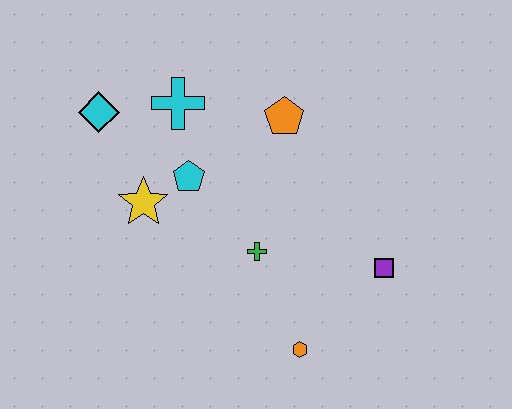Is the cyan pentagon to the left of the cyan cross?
No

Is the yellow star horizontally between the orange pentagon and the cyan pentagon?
No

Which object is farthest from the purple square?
The cyan diamond is farthest from the purple square.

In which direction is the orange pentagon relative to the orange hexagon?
The orange pentagon is above the orange hexagon.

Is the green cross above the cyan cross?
No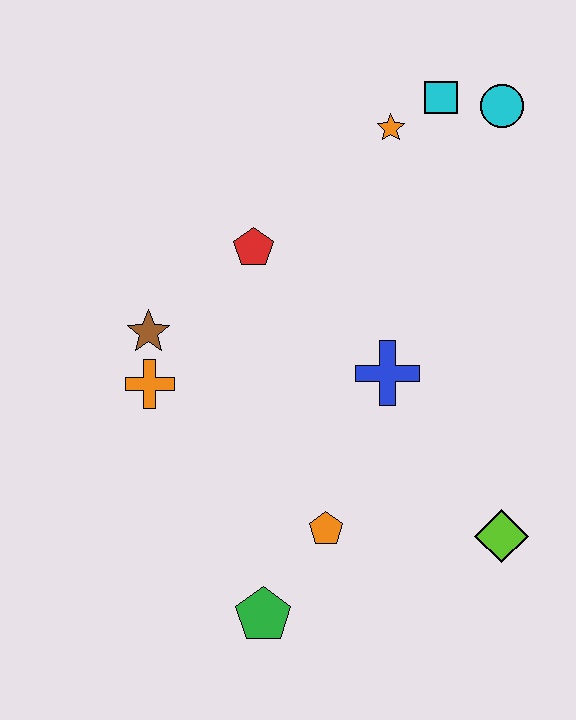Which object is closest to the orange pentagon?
The green pentagon is closest to the orange pentagon.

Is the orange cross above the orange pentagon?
Yes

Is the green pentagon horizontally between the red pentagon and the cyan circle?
Yes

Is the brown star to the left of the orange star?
Yes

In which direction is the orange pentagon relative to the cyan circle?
The orange pentagon is below the cyan circle.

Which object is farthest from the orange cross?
The cyan circle is farthest from the orange cross.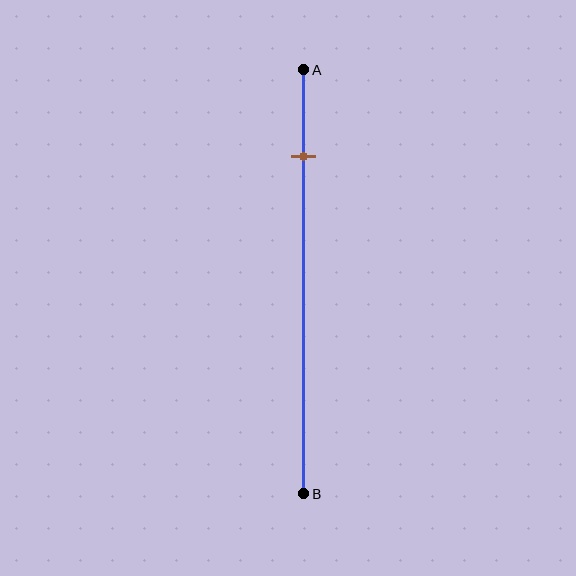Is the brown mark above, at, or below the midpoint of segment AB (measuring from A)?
The brown mark is above the midpoint of segment AB.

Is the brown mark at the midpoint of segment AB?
No, the mark is at about 20% from A, not at the 50% midpoint.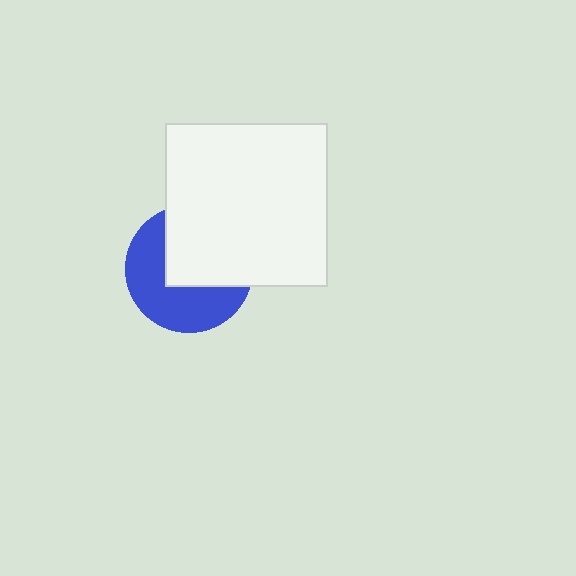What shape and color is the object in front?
The object in front is a white square.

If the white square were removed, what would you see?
You would see the complete blue circle.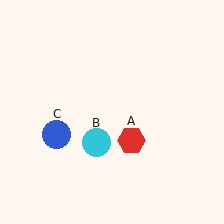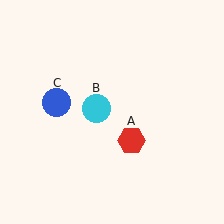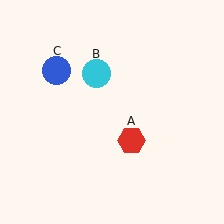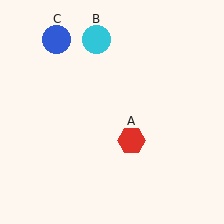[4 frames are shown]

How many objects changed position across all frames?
2 objects changed position: cyan circle (object B), blue circle (object C).